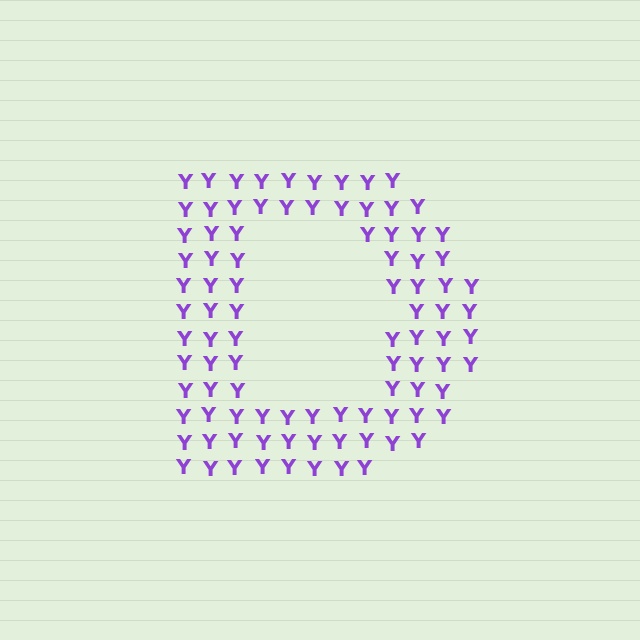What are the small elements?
The small elements are letter Y's.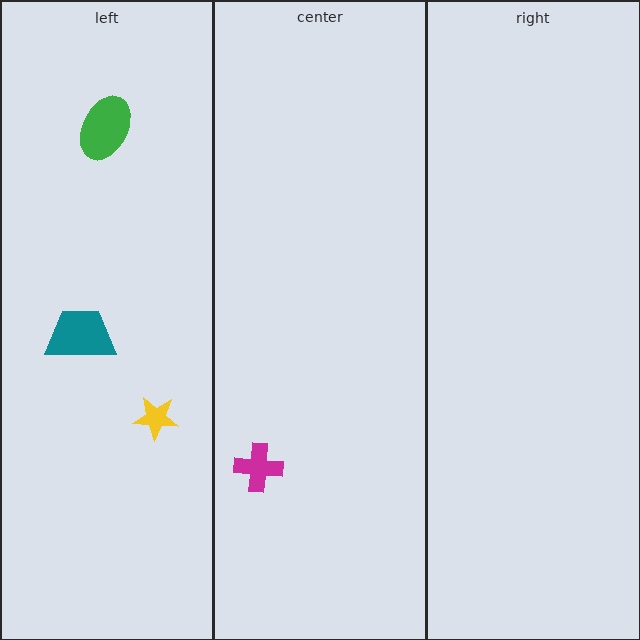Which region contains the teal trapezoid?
The left region.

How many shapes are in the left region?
3.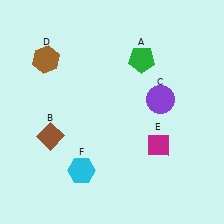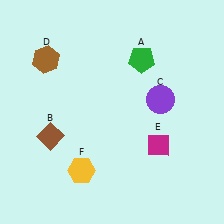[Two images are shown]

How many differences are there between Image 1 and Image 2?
There is 1 difference between the two images.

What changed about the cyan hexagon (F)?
In Image 1, F is cyan. In Image 2, it changed to yellow.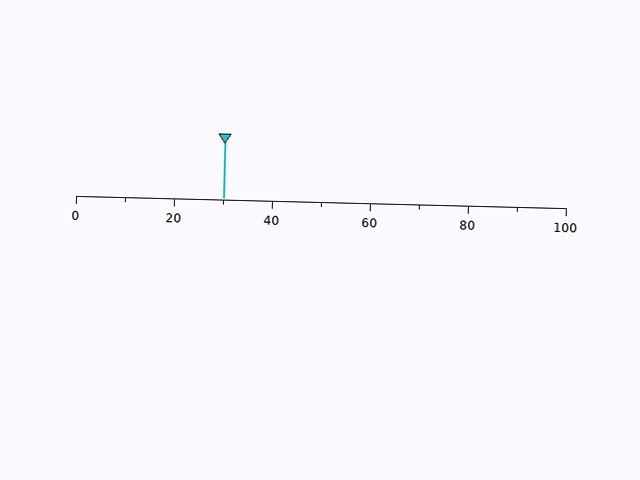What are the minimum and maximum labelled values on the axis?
The axis runs from 0 to 100.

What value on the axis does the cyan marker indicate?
The marker indicates approximately 30.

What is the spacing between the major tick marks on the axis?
The major ticks are spaced 20 apart.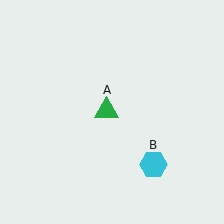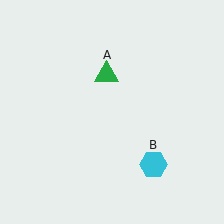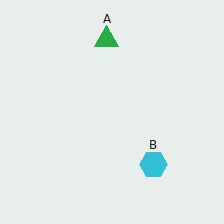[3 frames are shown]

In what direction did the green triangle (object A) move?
The green triangle (object A) moved up.